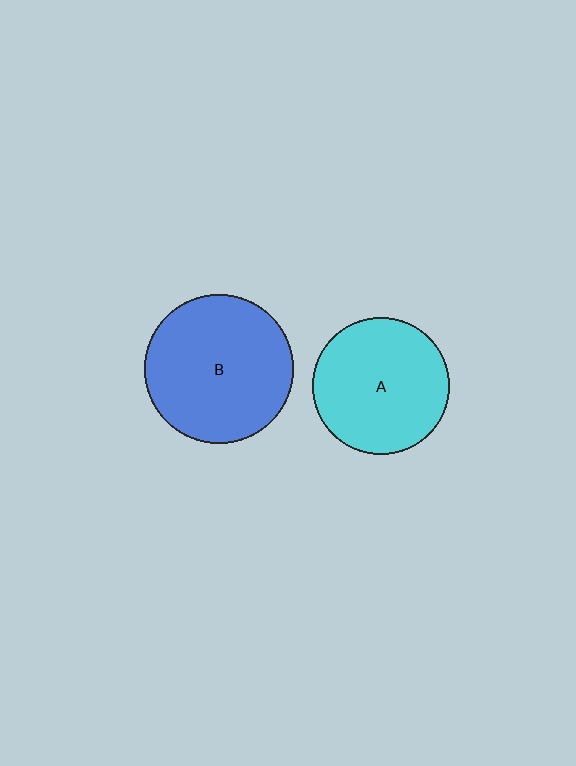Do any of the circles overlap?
No, none of the circles overlap.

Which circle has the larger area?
Circle B (blue).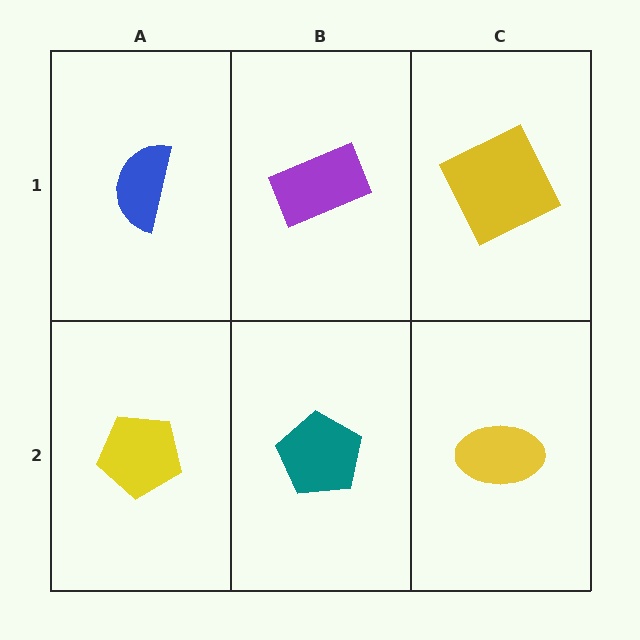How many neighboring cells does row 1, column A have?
2.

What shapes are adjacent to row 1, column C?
A yellow ellipse (row 2, column C), a purple rectangle (row 1, column B).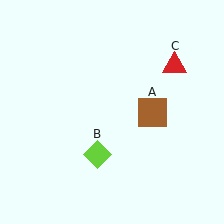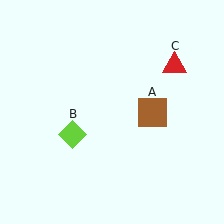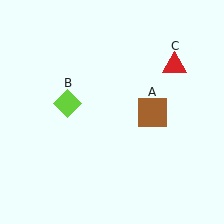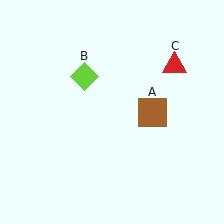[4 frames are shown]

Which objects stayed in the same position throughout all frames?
Brown square (object A) and red triangle (object C) remained stationary.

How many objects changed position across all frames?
1 object changed position: lime diamond (object B).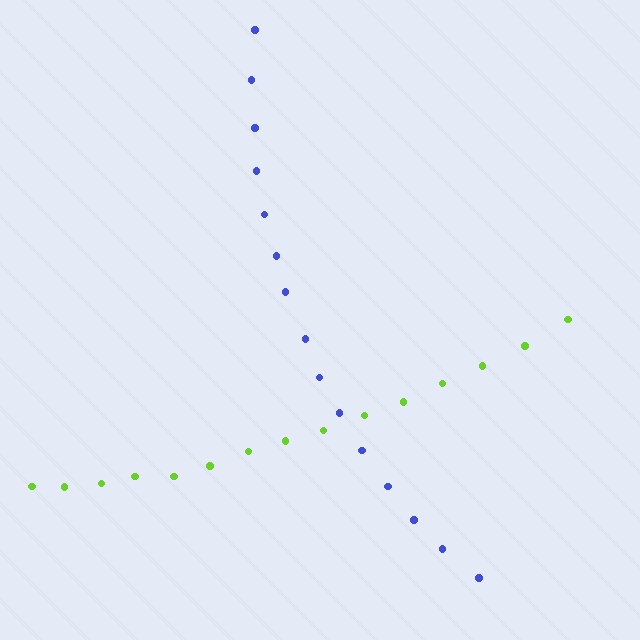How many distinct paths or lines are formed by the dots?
There are 2 distinct paths.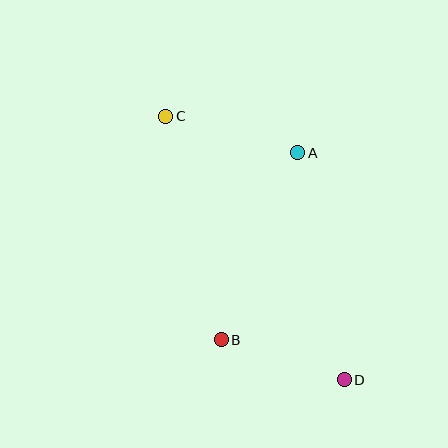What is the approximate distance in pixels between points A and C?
The distance between A and C is approximately 137 pixels.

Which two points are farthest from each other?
Points C and D are farthest from each other.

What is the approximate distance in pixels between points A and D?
The distance between A and D is approximately 232 pixels.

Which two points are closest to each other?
Points B and D are closest to each other.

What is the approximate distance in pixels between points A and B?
The distance between A and B is approximately 202 pixels.